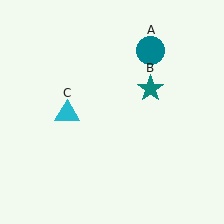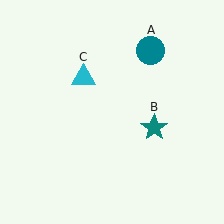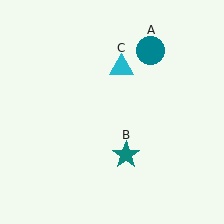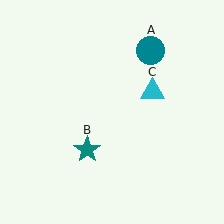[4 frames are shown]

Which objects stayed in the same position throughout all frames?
Teal circle (object A) remained stationary.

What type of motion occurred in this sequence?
The teal star (object B), cyan triangle (object C) rotated clockwise around the center of the scene.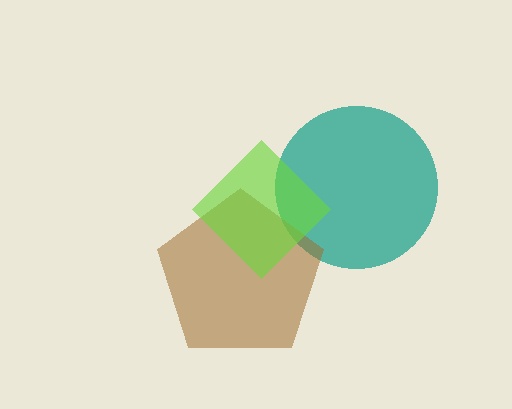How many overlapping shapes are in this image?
There are 3 overlapping shapes in the image.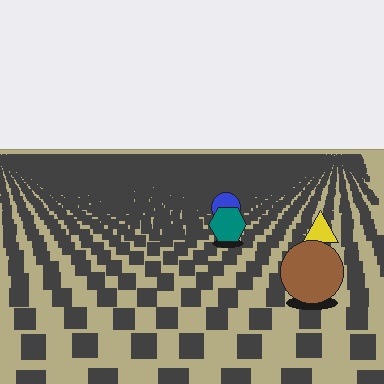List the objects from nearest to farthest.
From nearest to farthest: the brown circle, the yellow triangle, the teal hexagon, the blue circle.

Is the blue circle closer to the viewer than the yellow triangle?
No. The yellow triangle is closer — you can tell from the texture gradient: the ground texture is coarser near it.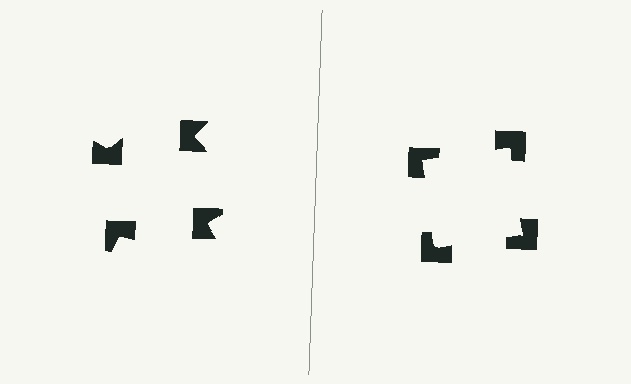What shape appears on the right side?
An illusory square.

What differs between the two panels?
The notched squares are positioned identically on both sides; only the wedge orientations differ. On the right they align to a square; on the left they are misaligned.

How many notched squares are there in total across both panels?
8 — 4 on each side.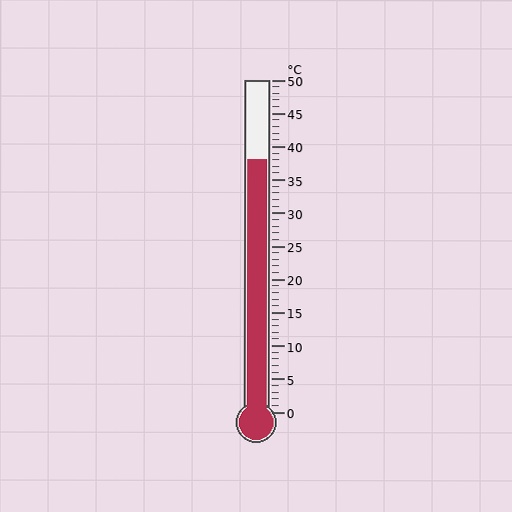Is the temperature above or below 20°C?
The temperature is above 20°C.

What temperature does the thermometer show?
The thermometer shows approximately 38°C.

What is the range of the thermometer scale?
The thermometer scale ranges from 0°C to 50°C.